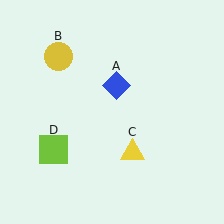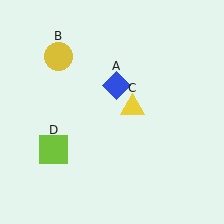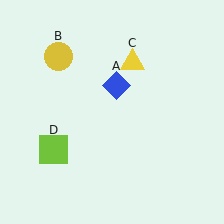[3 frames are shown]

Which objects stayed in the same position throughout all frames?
Blue diamond (object A) and yellow circle (object B) and lime square (object D) remained stationary.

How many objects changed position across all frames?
1 object changed position: yellow triangle (object C).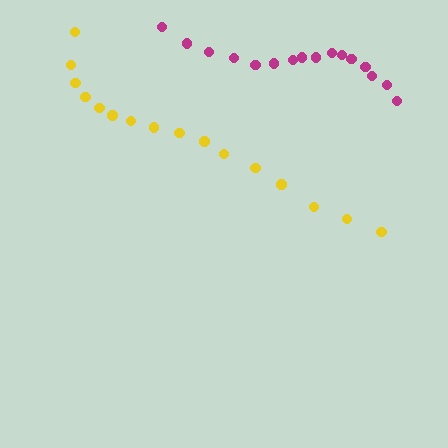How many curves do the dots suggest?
There are 2 distinct paths.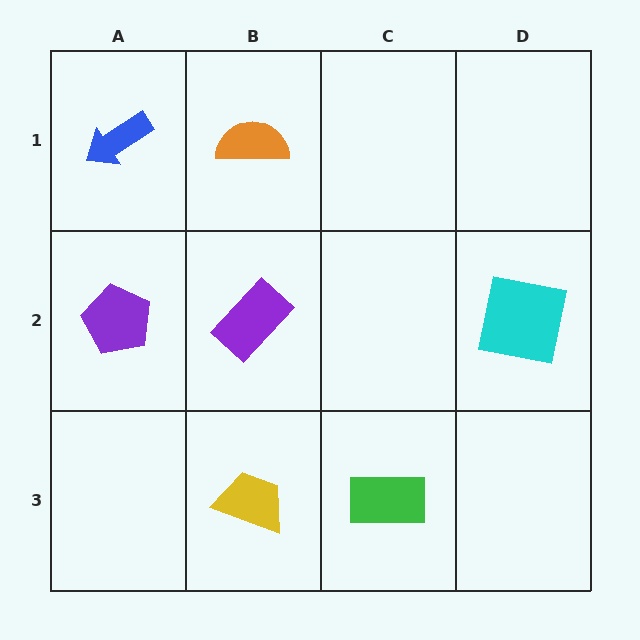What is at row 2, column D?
A cyan square.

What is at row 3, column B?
A yellow trapezoid.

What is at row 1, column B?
An orange semicircle.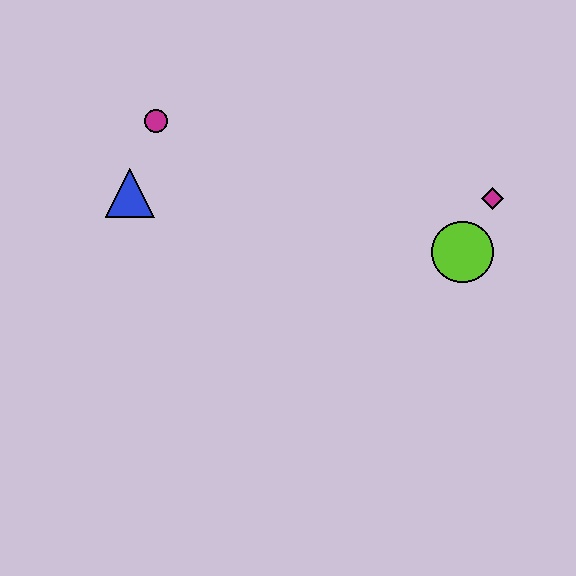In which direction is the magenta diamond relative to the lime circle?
The magenta diamond is above the lime circle.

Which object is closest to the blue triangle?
The magenta circle is closest to the blue triangle.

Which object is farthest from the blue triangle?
The magenta diamond is farthest from the blue triangle.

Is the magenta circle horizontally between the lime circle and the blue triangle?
Yes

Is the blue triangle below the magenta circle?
Yes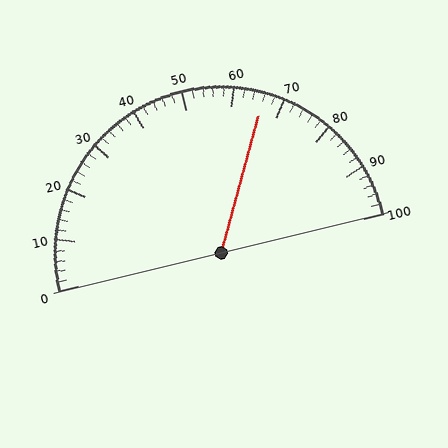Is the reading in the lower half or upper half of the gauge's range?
The reading is in the upper half of the range (0 to 100).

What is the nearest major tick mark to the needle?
The nearest major tick mark is 70.